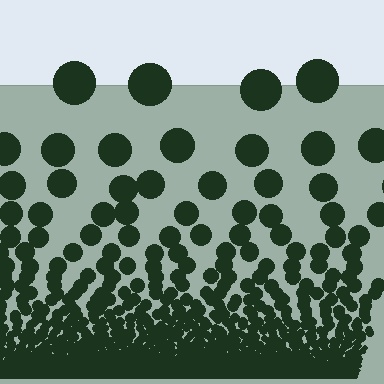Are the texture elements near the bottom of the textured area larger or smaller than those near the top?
Smaller. The gradient is inverted — elements near the bottom are smaller and denser.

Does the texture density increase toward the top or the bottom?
Density increases toward the bottom.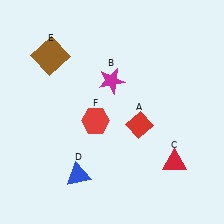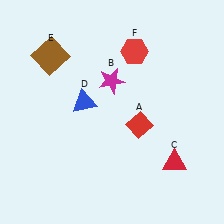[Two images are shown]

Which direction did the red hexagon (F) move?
The red hexagon (F) moved up.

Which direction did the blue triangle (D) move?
The blue triangle (D) moved up.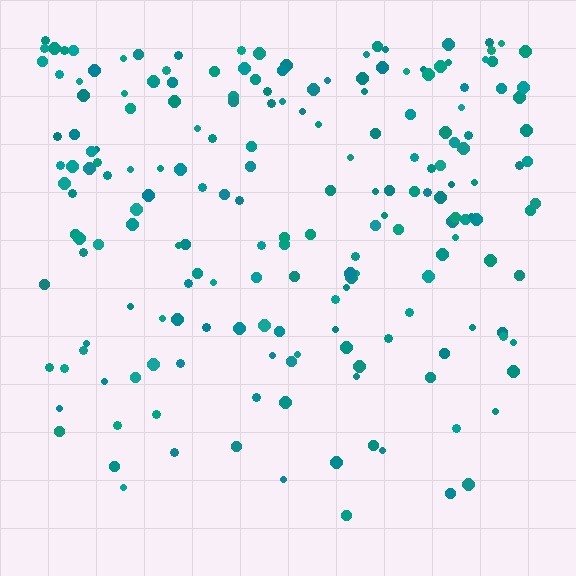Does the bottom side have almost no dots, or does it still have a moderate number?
Still a moderate number, just noticeably fewer than the top.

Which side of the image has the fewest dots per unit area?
The bottom.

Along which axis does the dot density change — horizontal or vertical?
Vertical.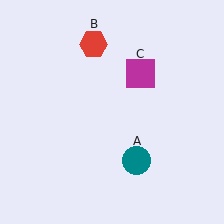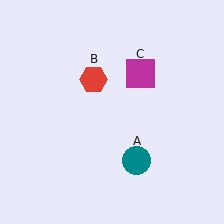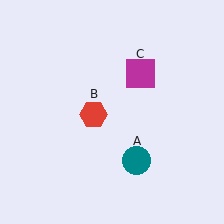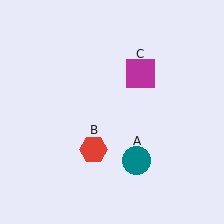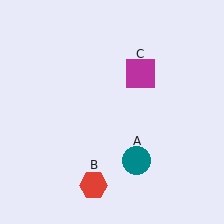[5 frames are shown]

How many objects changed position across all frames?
1 object changed position: red hexagon (object B).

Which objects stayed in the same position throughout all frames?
Teal circle (object A) and magenta square (object C) remained stationary.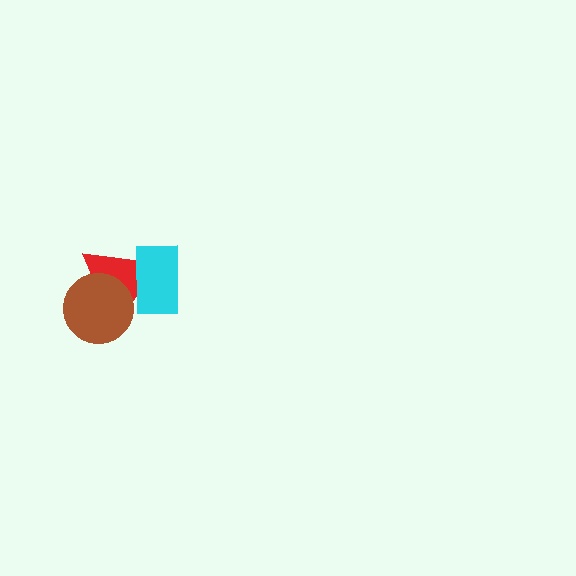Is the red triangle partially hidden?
Yes, it is partially covered by another shape.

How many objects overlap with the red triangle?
2 objects overlap with the red triangle.